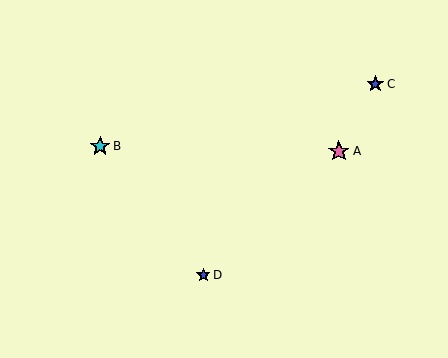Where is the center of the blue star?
The center of the blue star is at (203, 275).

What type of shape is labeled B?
Shape B is a cyan star.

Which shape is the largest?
The pink star (labeled A) is the largest.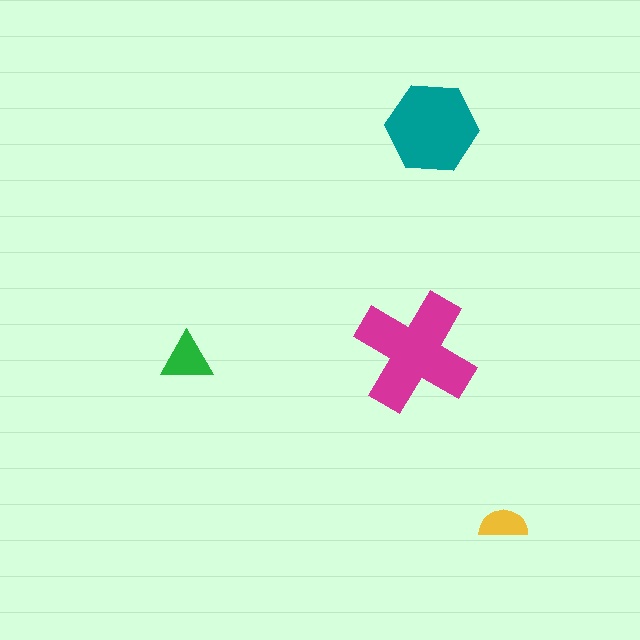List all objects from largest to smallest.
The magenta cross, the teal hexagon, the green triangle, the yellow semicircle.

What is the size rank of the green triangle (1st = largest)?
3rd.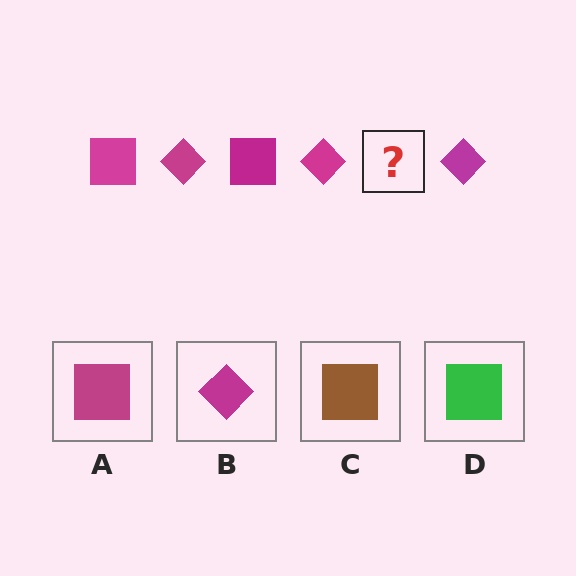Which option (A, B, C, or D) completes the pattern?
A.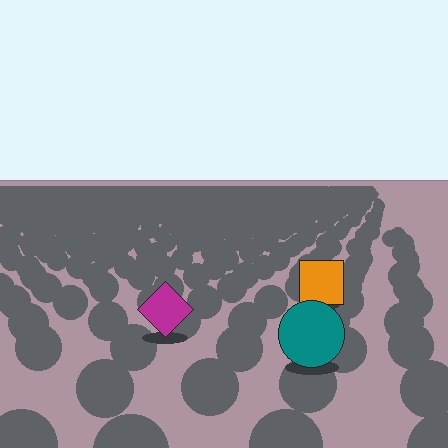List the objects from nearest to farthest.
From nearest to farthest: the teal circle, the magenta diamond, the orange square.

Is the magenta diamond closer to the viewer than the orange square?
Yes. The magenta diamond is closer — you can tell from the texture gradient: the ground texture is coarser near it.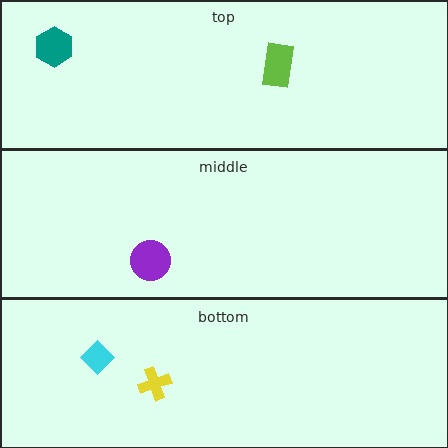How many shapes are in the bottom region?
2.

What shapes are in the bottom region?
The yellow cross, the cyan diamond.